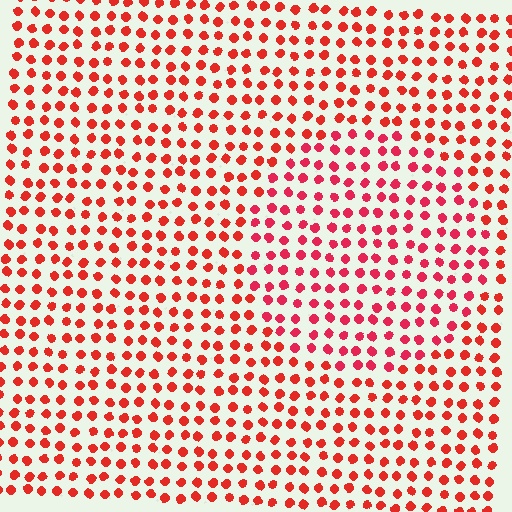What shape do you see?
I see a circle.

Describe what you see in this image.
The image is filled with small red elements in a uniform arrangement. A circle-shaped region is visible where the elements are tinted to a slightly different hue, forming a subtle color boundary.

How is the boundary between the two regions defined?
The boundary is defined purely by a slight shift in hue (about 17 degrees). Spacing, size, and orientation are identical on both sides.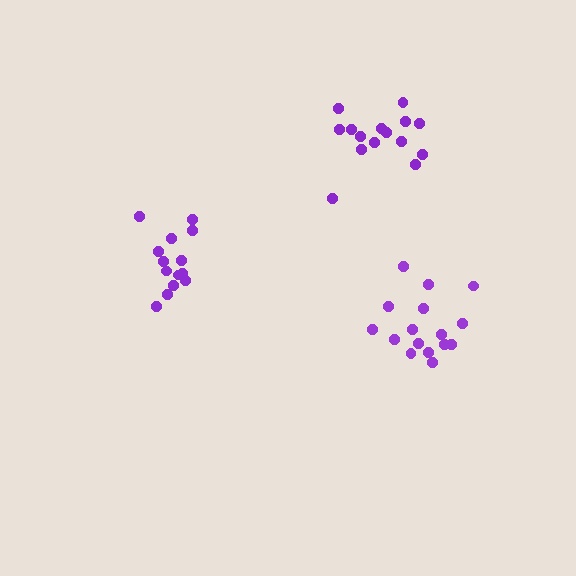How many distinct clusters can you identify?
There are 3 distinct clusters.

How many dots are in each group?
Group 1: 14 dots, Group 2: 16 dots, Group 3: 15 dots (45 total).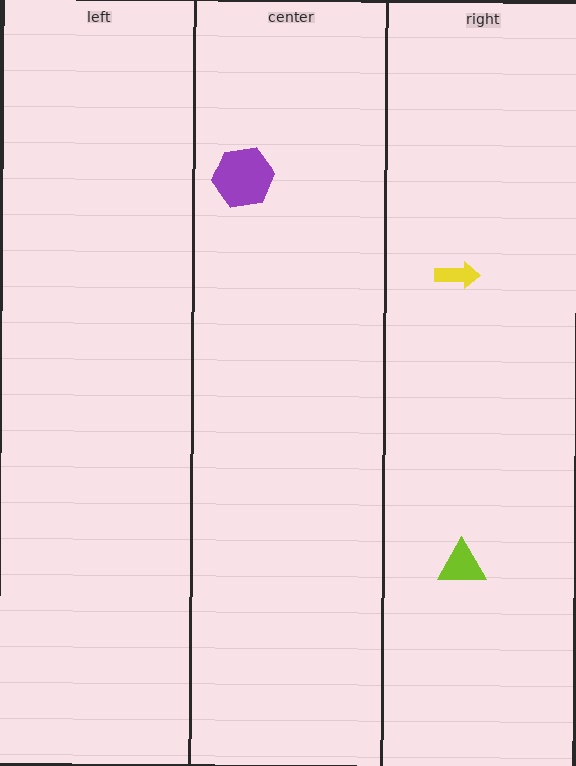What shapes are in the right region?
The lime triangle, the yellow arrow.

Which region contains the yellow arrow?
The right region.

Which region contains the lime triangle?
The right region.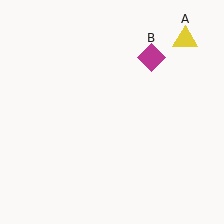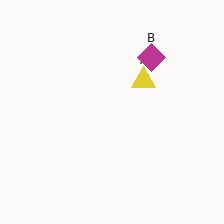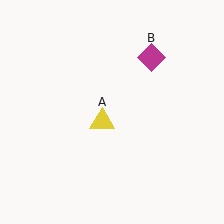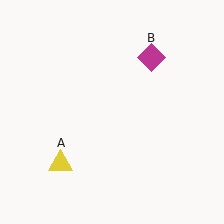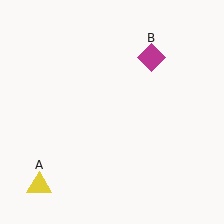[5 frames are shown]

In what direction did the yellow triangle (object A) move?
The yellow triangle (object A) moved down and to the left.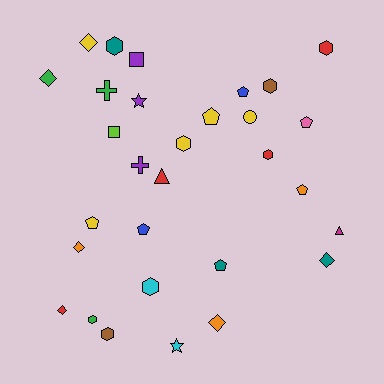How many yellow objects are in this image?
There are 5 yellow objects.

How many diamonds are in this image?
There are 6 diamonds.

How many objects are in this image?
There are 30 objects.